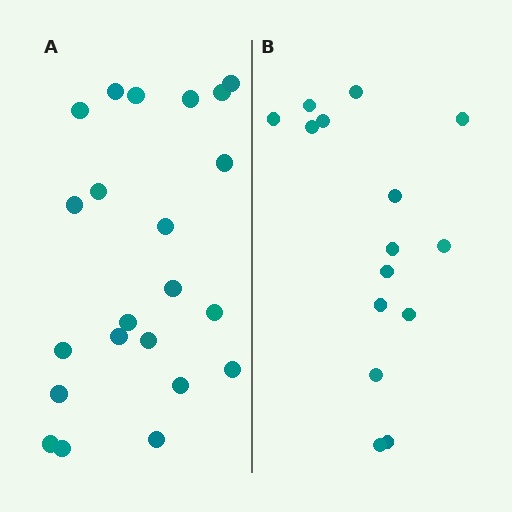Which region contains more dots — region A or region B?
Region A (the left region) has more dots.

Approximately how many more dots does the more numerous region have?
Region A has roughly 8 or so more dots than region B.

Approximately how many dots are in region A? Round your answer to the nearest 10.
About 20 dots. (The exact count is 22, which rounds to 20.)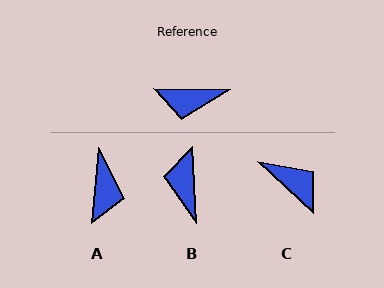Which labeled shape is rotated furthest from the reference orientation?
C, about 139 degrees away.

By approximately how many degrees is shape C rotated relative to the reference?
Approximately 139 degrees counter-clockwise.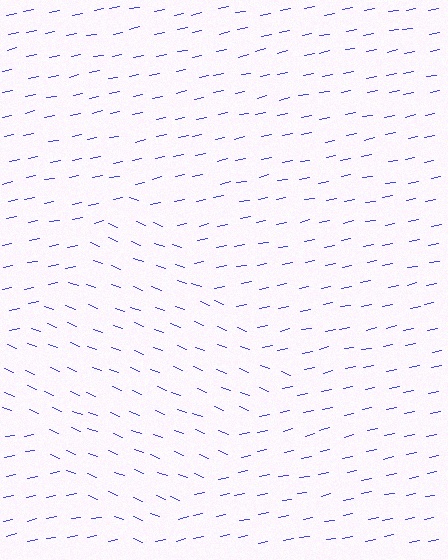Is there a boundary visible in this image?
Yes, there is a texture boundary formed by a change in line orientation.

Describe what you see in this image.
The image is filled with small blue line segments. A diamond region in the image has lines oriented differently from the surrounding lines, creating a visible texture boundary.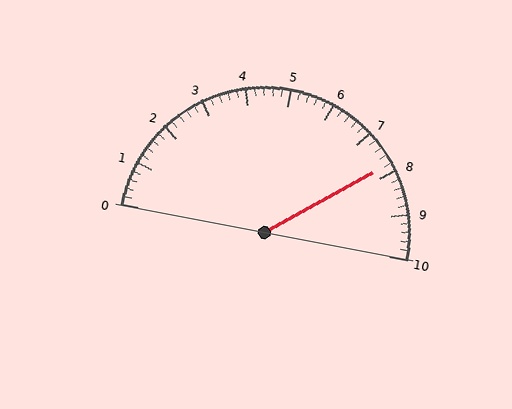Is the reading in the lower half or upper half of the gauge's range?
The reading is in the upper half of the range (0 to 10).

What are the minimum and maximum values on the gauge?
The gauge ranges from 0 to 10.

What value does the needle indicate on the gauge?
The needle indicates approximately 7.8.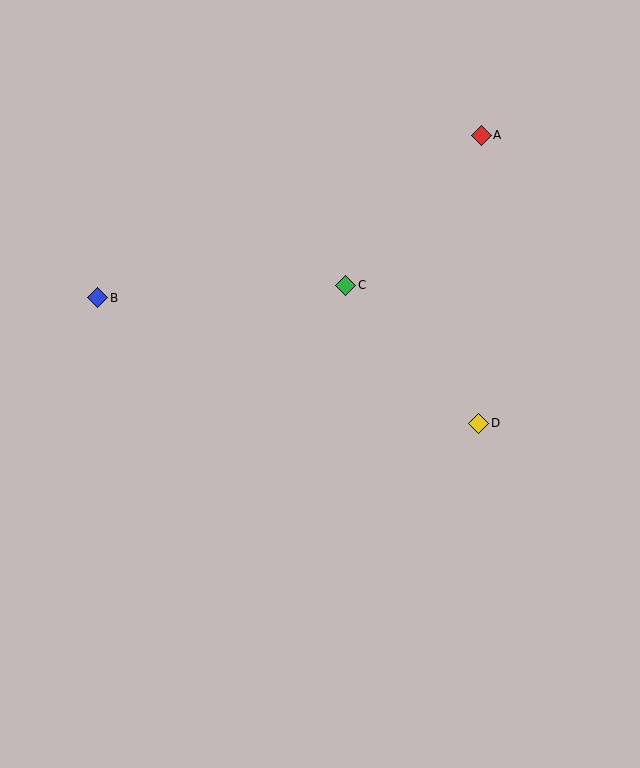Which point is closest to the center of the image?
Point C at (346, 285) is closest to the center.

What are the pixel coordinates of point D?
Point D is at (479, 423).